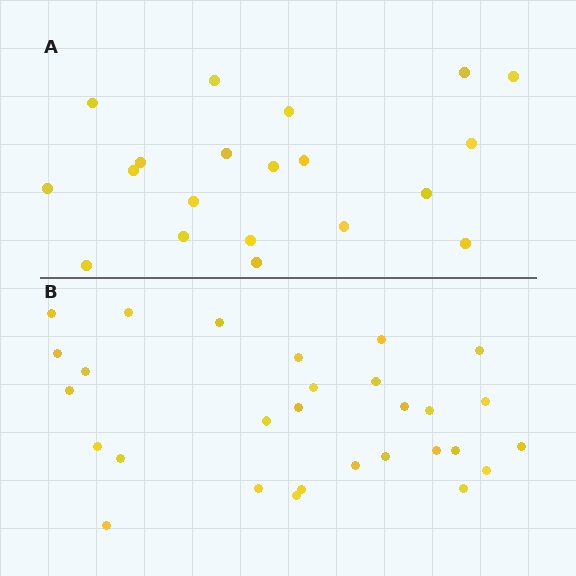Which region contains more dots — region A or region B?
Region B (the bottom region) has more dots.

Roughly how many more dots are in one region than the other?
Region B has roughly 8 or so more dots than region A.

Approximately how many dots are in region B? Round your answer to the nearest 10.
About 30 dots. (The exact count is 29, which rounds to 30.)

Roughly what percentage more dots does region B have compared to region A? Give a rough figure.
About 45% more.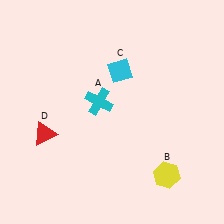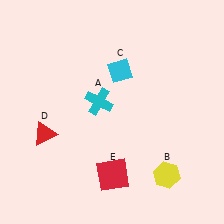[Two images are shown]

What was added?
A red square (E) was added in Image 2.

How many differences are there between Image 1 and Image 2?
There is 1 difference between the two images.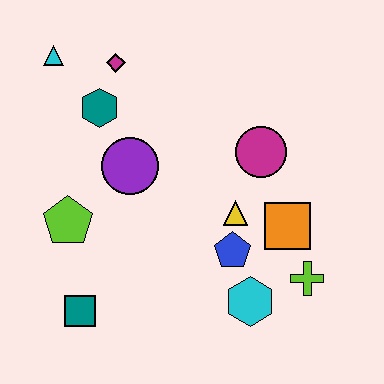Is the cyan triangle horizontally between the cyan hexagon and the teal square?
No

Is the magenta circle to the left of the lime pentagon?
No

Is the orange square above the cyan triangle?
No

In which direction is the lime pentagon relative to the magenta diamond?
The lime pentagon is below the magenta diamond.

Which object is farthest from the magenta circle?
The teal square is farthest from the magenta circle.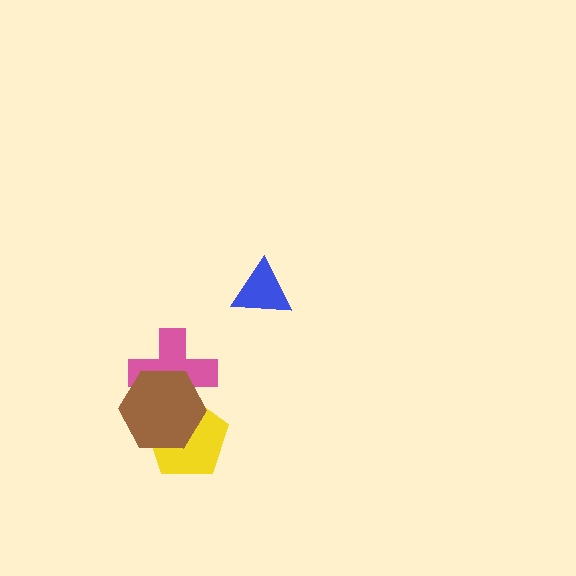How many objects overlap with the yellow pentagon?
2 objects overlap with the yellow pentagon.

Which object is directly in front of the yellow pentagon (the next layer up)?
The pink cross is directly in front of the yellow pentagon.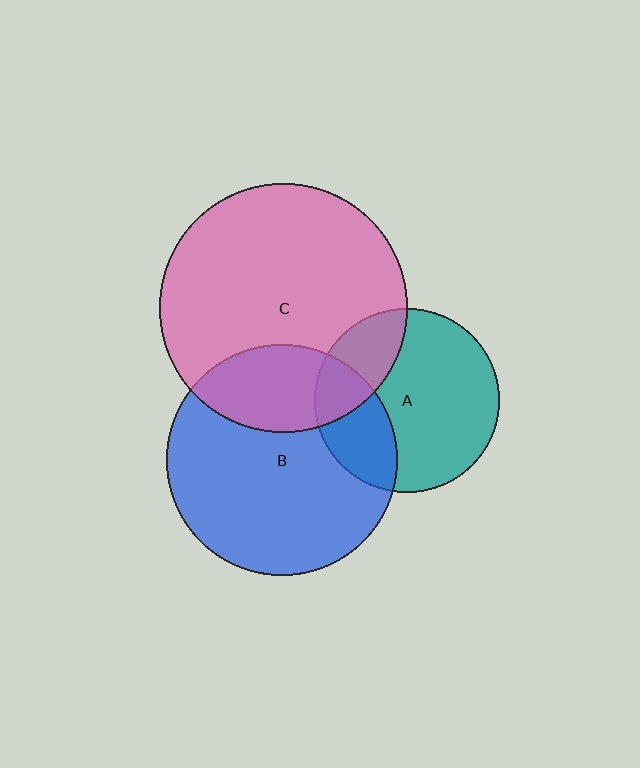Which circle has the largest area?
Circle C (pink).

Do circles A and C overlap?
Yes.